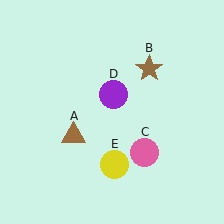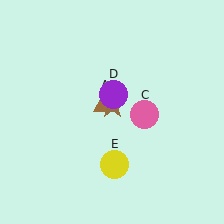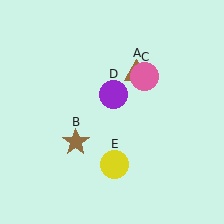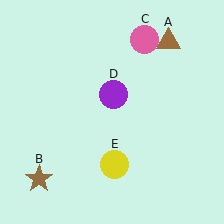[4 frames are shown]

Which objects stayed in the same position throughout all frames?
Purple circle (object D) and yellow circle (object E) remained stationary.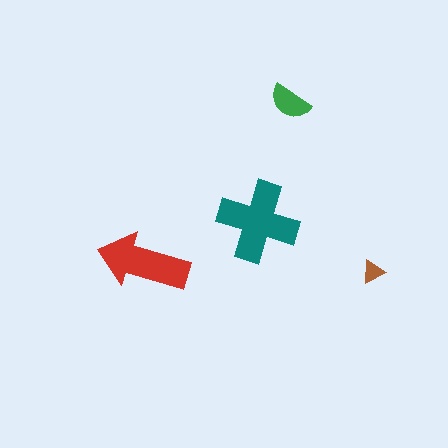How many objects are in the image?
There are 4 objects in the image.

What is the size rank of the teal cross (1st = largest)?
1st.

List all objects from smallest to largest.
The brown triangle, the green semicircle, the red arrow, the teal cross.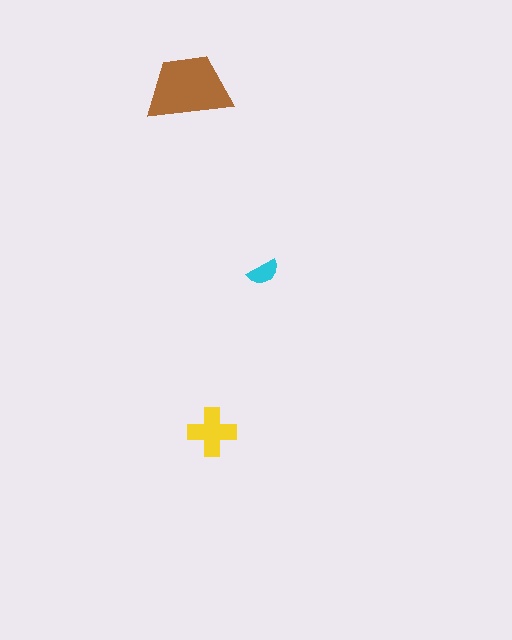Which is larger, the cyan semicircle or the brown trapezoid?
The brown trapezoid.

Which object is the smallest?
The cyan semicircle.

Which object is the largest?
The brown trapezoid.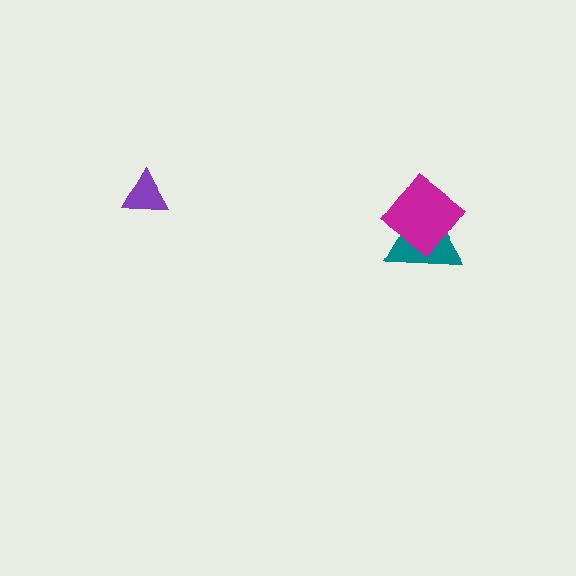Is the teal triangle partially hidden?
Yes, it is partially covered by another shape.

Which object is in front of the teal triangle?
The magenta diamond is in front of the teal triangle.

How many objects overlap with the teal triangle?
1 object overlaps with the teal triangle.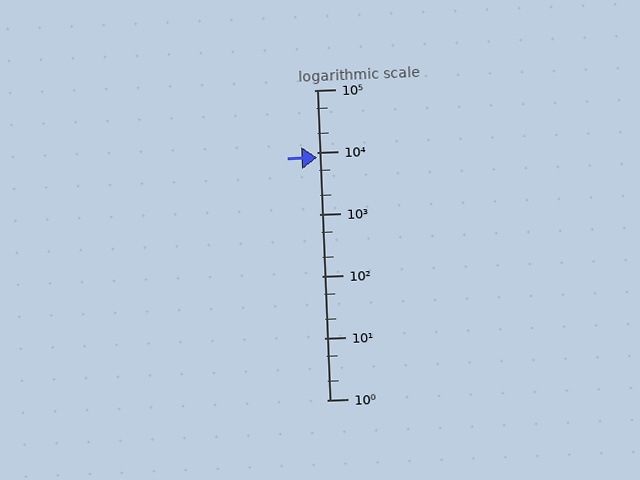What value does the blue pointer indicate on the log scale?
The pointer indicates approximately 8200.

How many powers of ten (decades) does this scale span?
The scale spans 5 decades, from 1 to 100000.